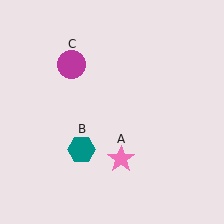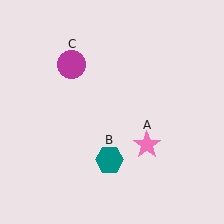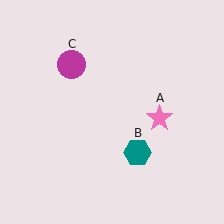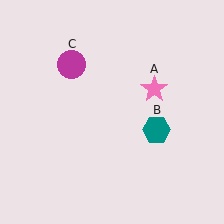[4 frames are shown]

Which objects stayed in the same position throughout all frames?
Magenta circle (object C) remained stationary.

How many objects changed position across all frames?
2 objects changed position: pink star (object A), teal hexagon (object B).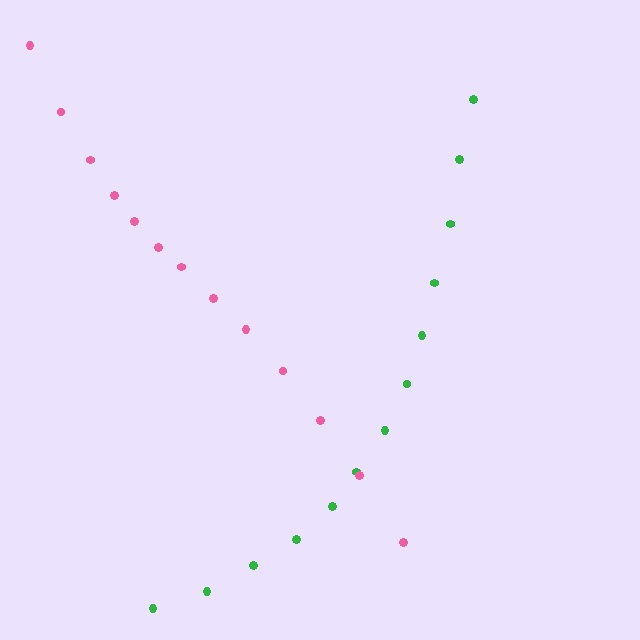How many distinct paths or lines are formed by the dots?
There are 2 distinct paths.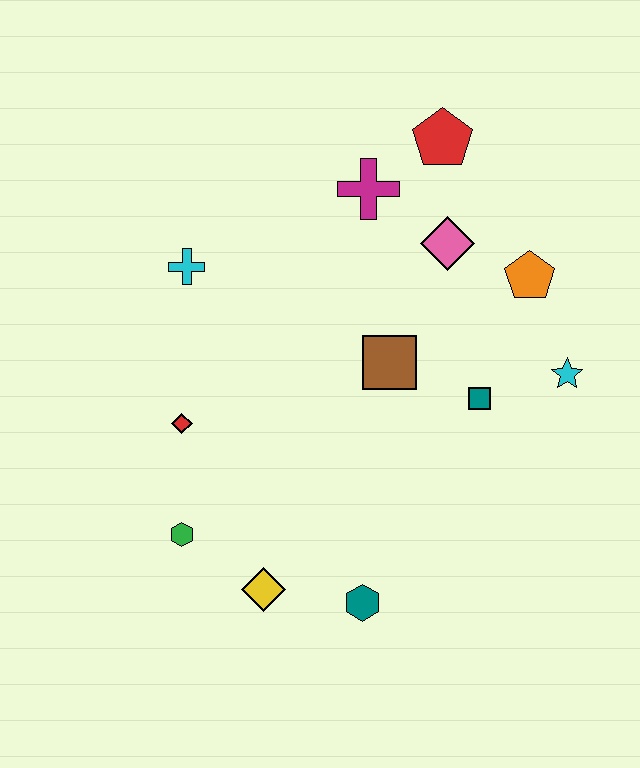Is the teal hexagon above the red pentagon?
No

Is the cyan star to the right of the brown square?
Yes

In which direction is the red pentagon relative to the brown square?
The red pentagon is above the brown square.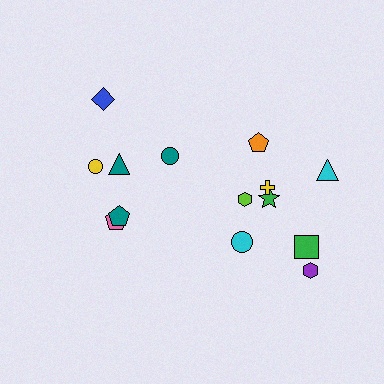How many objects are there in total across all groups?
There are 14 objects.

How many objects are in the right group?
There are 8 objects.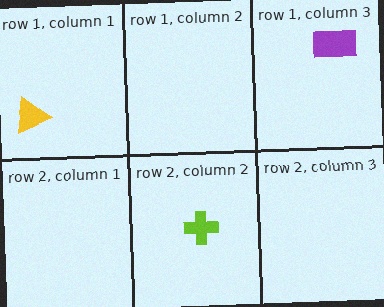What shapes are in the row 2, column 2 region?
The lime cross.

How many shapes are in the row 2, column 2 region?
1.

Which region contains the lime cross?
The row 2, column 2 region.